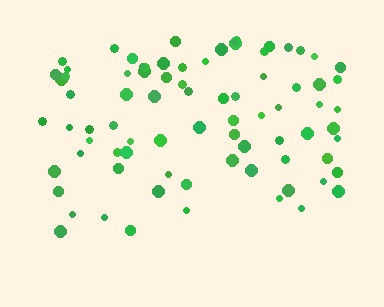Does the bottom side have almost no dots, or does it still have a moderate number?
Still a moderate number, just noticeably fewer than the top.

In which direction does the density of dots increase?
From bottom to top, with the top side densest.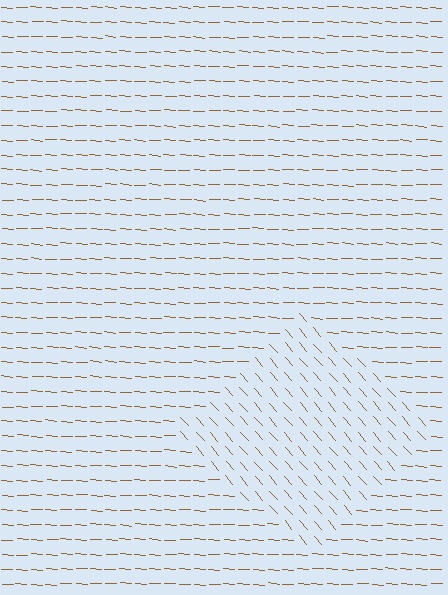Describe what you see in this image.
The image is filled with small brown line segments. A diamond region in the image has lines oriented differently from the surrounding lines, creating a visible texture boundary.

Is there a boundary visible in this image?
Yes, there is a texture boundary formed by a change in line orientation.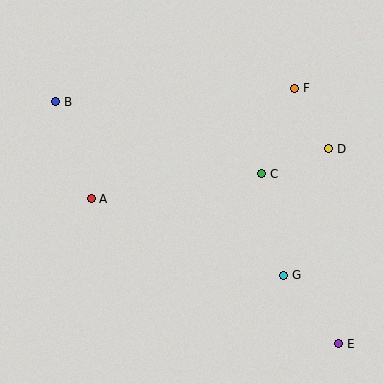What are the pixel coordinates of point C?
Point C is at (262, 174).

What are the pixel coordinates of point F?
Point F is at (294, 88).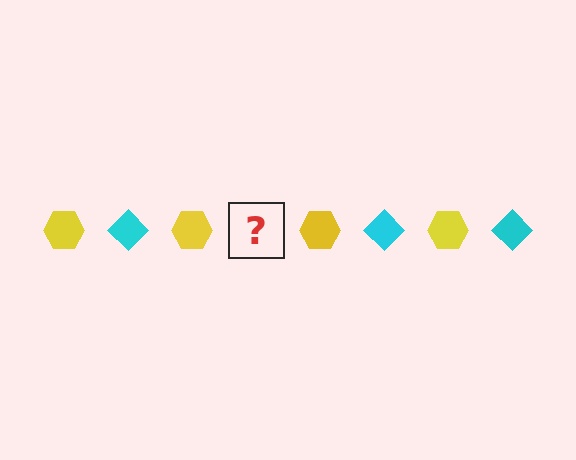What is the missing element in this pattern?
The missing element is a cyan diamond.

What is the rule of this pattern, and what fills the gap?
The rule is that the pattern alternates between yellow hexagon and cyan diamond. The gap should be filled with a cyan diamond.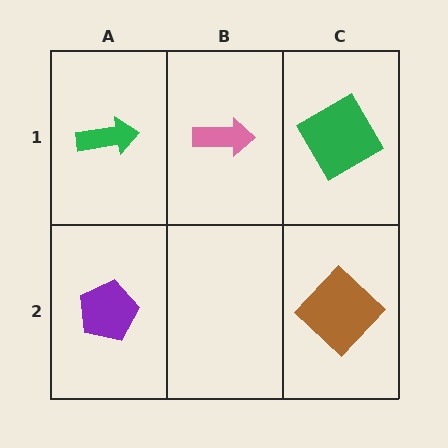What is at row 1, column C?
A green diamond.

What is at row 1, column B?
A pink arrow.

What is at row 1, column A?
A green arrow.